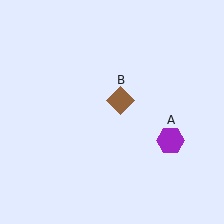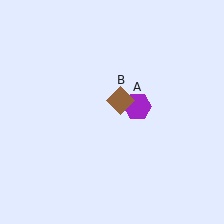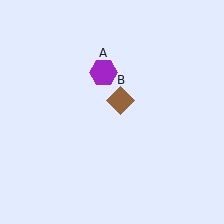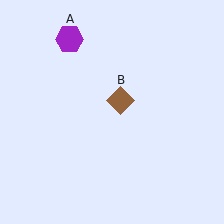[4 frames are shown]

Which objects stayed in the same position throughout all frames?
Brown diamond (object B) remained stationary.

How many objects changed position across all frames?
1 object changed position: purple hexagon (object A).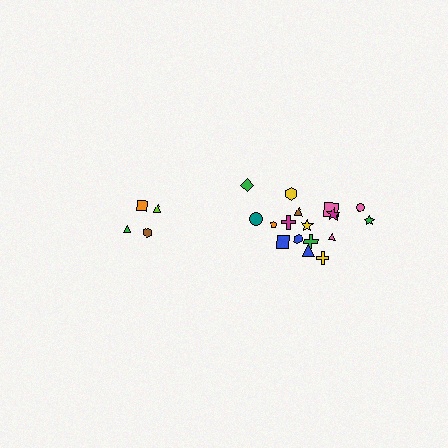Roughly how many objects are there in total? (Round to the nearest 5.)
Roughly 20 objects in total.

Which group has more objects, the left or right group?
The right group.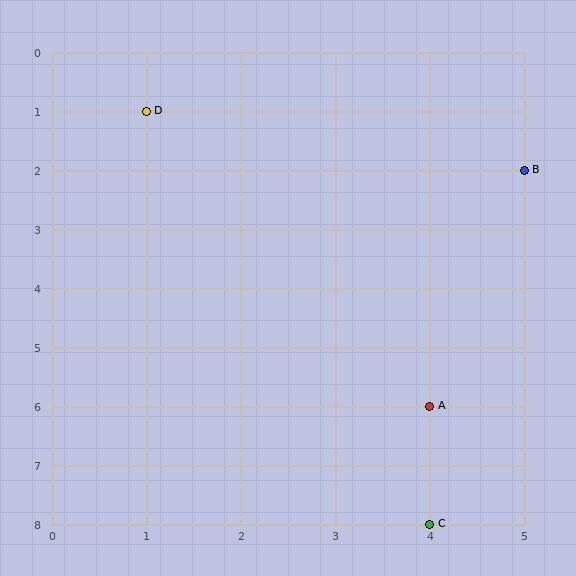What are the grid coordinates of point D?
Point D is at grid coordinates (1, 1).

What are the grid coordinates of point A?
Point A is at grid coordinates (4, 6).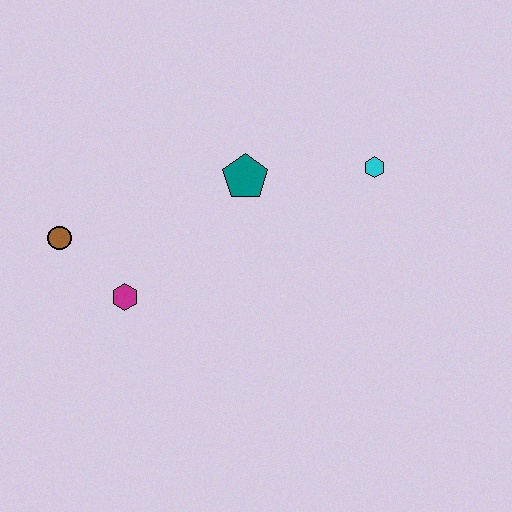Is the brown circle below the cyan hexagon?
Yes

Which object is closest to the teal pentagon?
The cyan hexagon is closest to the teal pentagon.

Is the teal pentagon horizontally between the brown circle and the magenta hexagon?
No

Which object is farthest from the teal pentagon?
The brown circle is farthest from the teal pentagon.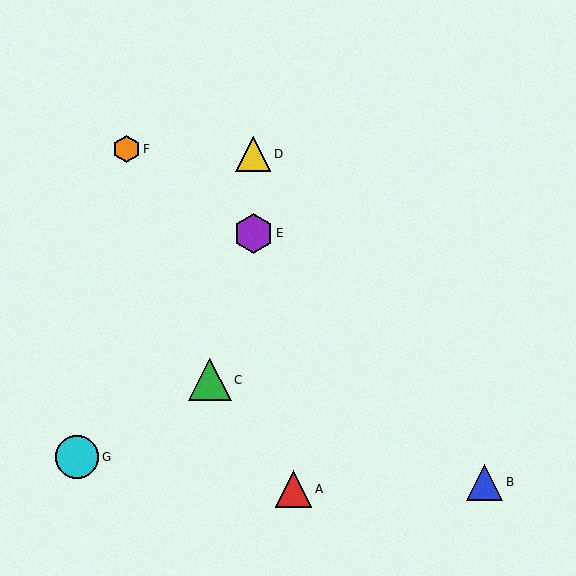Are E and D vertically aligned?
Yes, both are at x≈253.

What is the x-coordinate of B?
Object B is at x≈485.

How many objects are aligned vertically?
2 objects (D, E) are aligned vertically.